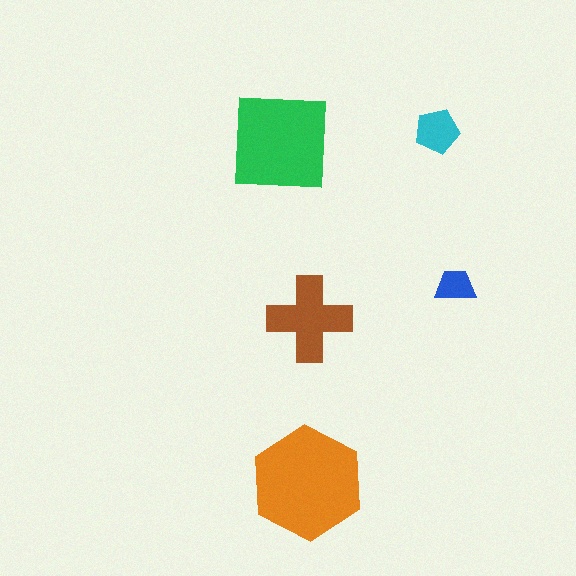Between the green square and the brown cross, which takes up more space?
The green square.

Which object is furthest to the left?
The green square is leftmost.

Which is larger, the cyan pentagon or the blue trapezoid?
The cyan pentagon.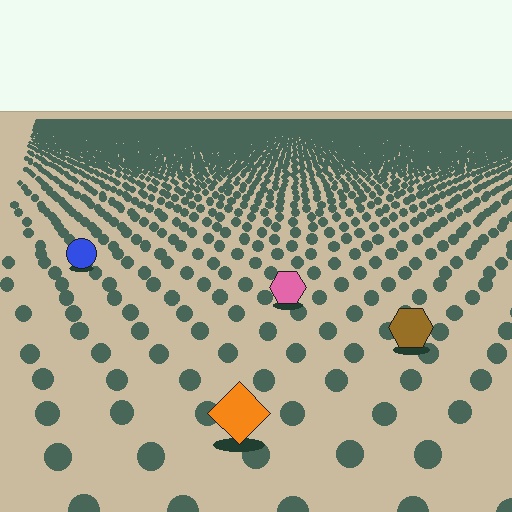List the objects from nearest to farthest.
From nearest to farthest: the orange diamond, the brown hexagon, the pink hexagon, the blue circle.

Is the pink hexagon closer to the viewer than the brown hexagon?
No. The brown hexagon is closer — you can tell from the texture gradient: the ground texture is coarser near it.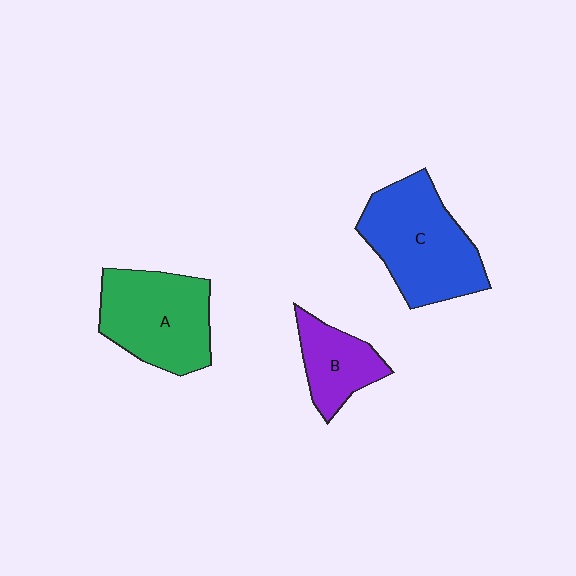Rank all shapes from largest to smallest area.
From largest to smallest: C (blue), A (green), B (purple).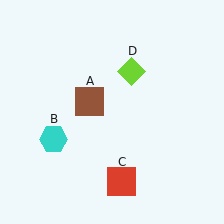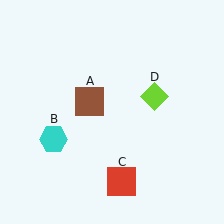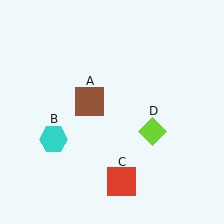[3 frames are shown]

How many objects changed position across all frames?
1 object changed position: lime diamond (object D).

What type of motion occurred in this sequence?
The lime diamond (object D) rotated clockwise around the center of the scene.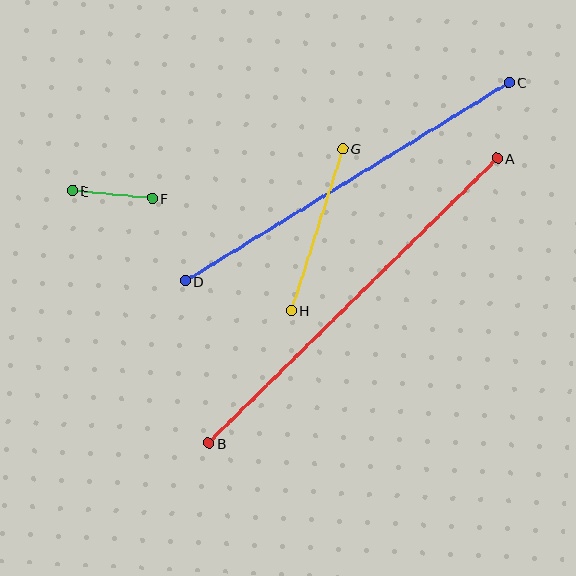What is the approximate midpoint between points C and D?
The midpoint is at approximately (347, 182) pixels.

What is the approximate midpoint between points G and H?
The midpoint is at approximately (317, 229) pixels.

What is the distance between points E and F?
The distance is approximately 80 pixels.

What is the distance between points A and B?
The distance is approximately 406 pixels.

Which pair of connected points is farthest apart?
Points A and B are farthest apart.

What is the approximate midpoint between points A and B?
The midpoint is at approximately (353, 301) pixels.